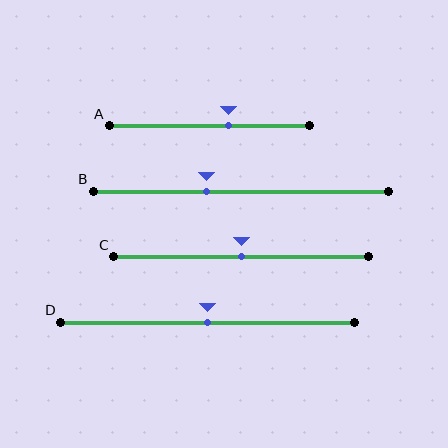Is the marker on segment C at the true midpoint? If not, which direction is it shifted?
Yes, the marker on segment C is at the true midpoint.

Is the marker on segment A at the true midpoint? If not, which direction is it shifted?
No, the marker on segment A is shifted to the right by about 10% of the segment length.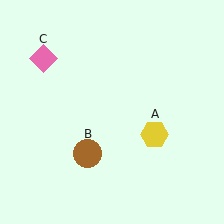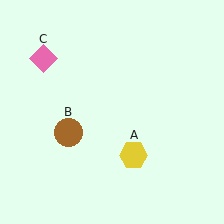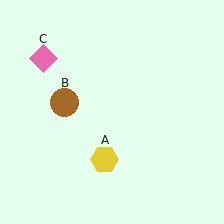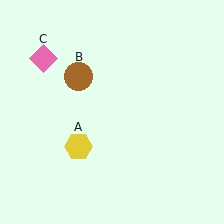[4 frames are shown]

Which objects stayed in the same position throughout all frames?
Pink diamond (object C) remained stationary.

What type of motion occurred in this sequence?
The yellow hexagon (object A), brown circle (object B) rotated clockwise around the center of the scene.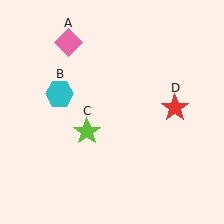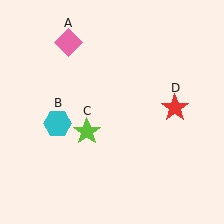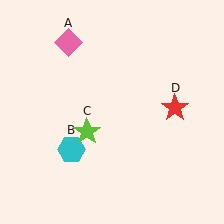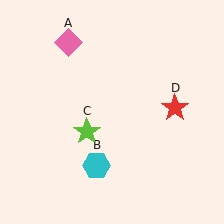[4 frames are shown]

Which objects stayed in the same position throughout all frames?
Pink diamond (object A) and lime star (object C) and red star (object D) remained stationary.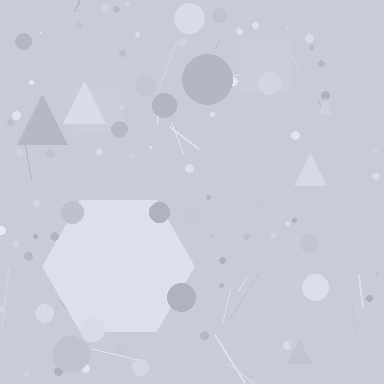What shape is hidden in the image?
A hexagon is hidden in the image.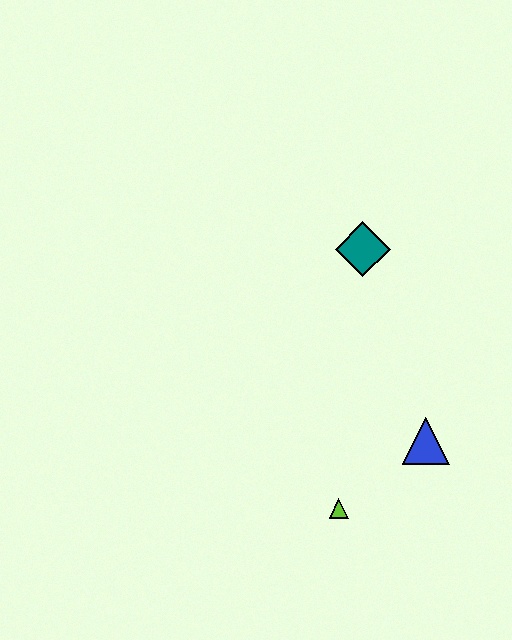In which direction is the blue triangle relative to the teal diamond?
The blue triangle is below the teal diamond.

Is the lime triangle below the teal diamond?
Yes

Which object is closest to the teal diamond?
The blue triangle is closest to the teal diamond.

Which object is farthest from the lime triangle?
The teal diamond is farthest from the lime triangle.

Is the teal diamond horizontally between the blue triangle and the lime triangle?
Yes